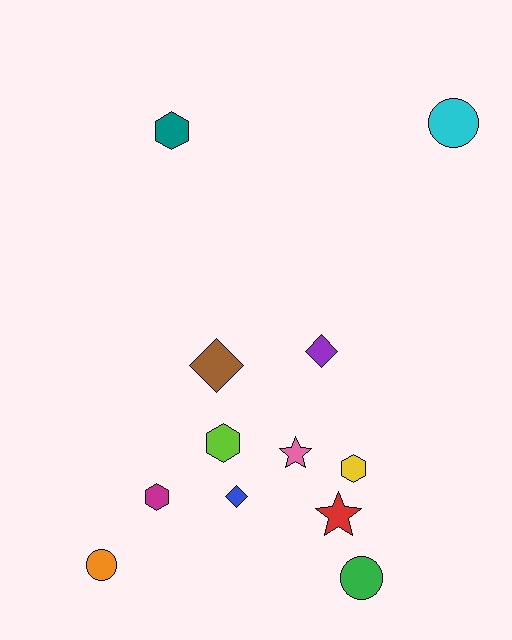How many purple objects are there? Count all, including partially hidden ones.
There is 1 purple object.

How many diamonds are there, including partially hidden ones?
There are 3 diamonds.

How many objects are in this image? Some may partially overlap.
There are 12 objects.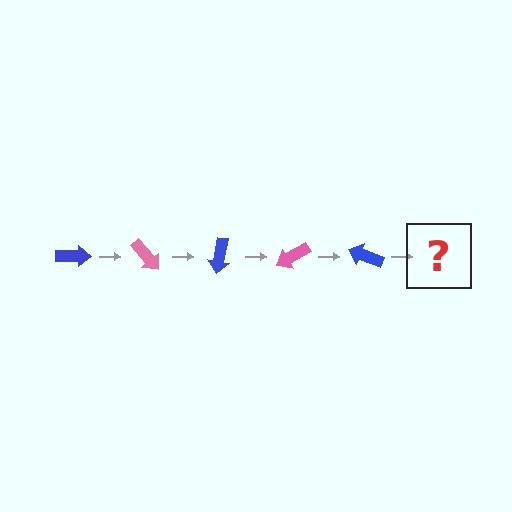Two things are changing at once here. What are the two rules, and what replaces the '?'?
The two rules are that it rotates 50 degrees each step and the color cycles through blue and pink. The '?' should be a pink arrow, rotated 250 degrees from the start.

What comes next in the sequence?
The next element should be a pink arrow, rotated 250 degrees from the start.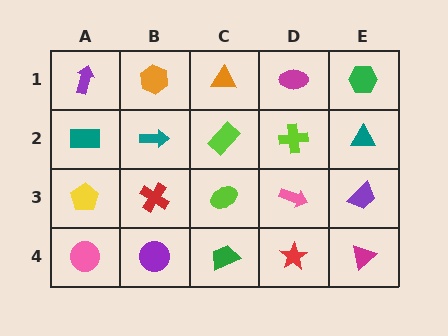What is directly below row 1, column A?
A teal rectangle.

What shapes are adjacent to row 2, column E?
A green hexagon (row 1, column E), a purple trapezoid (row 3, column E), a lime cross (row 2, column D).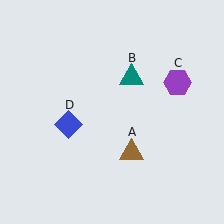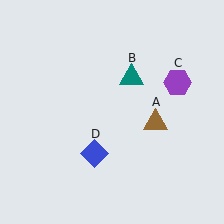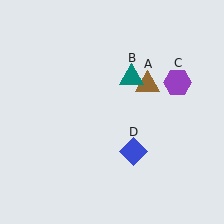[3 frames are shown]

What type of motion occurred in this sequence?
The brown triangle (object A), blue diamond (object D) rotated counterclockwise around the center of the scene.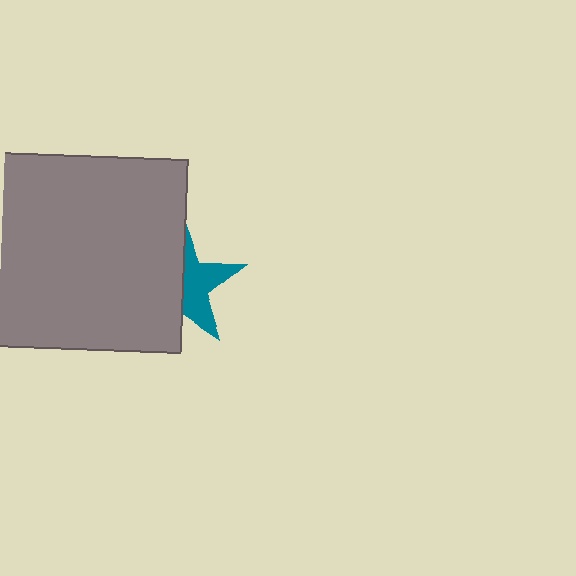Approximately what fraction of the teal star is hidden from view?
Roughly 54% of the teal star is hidden behind the gray square.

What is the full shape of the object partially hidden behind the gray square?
The partially hidden object is a teal star.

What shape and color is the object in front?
The object in front is a gray square.